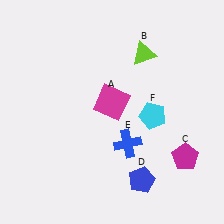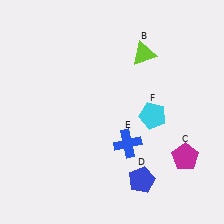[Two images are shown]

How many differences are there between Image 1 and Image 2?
There is 1 difference between the two images.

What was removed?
The magenta square (A) was removed in Image 2.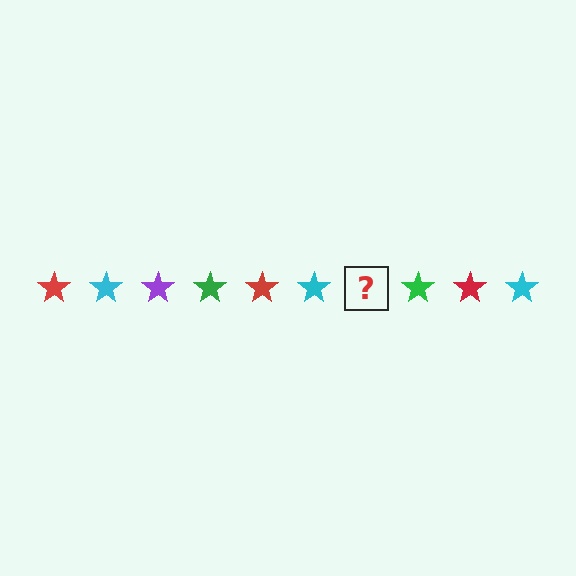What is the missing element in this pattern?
The missing element is a purple star.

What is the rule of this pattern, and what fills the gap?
The rule is that the pattern cycles through red, cyan, purple, green stars. The gap should be filled with a purple star.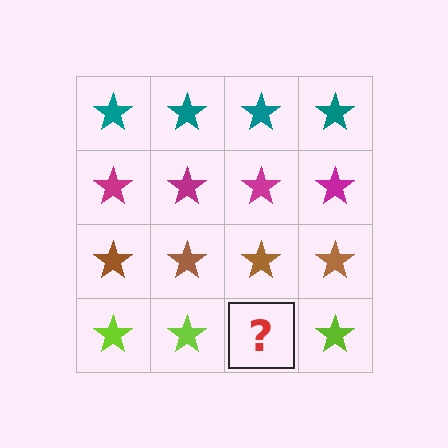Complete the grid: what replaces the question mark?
The question mark should be replaced with a lime star.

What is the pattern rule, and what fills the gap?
The rule is that each row has a consistent color. The gap should be filled with a lime star.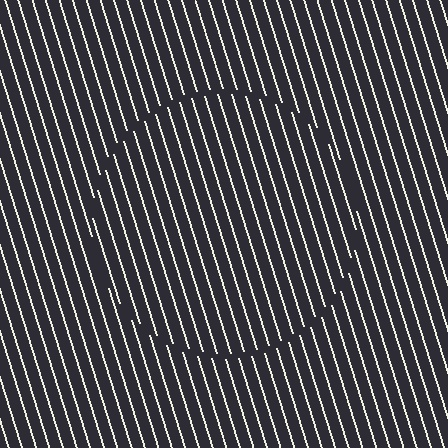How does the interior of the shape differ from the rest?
The interior of the shape contains the same grating, shifted by half a period — the contour is defined by the phase discontinuity where line-ends from the inner and outer gratings abut.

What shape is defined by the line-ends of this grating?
An illusory circle. The interior of the shape contains the same grating, shifted by half a period — the contour is defined by the phase discontinuity where line-ends from the inner and outer gratings abut.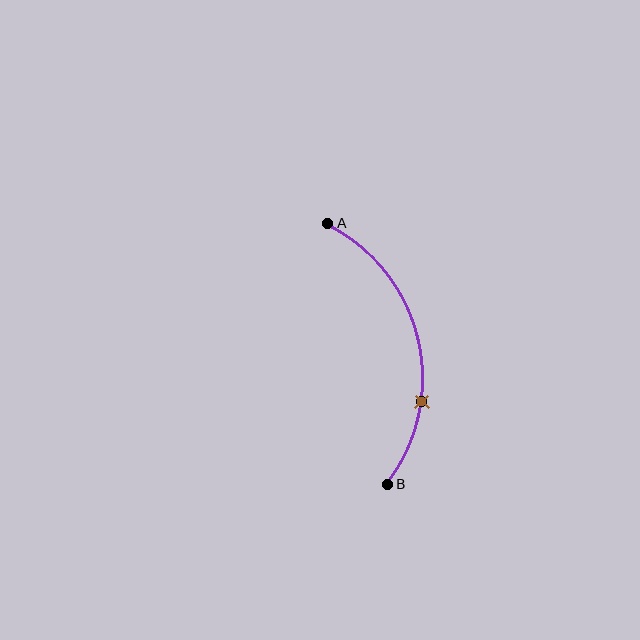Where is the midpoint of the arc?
The arc midpoint is the point on the curve farthest from the straight line joining A and B. It sits to the right of that line.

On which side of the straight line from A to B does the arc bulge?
The arc bulges to the right of the straight line connecting A and B.